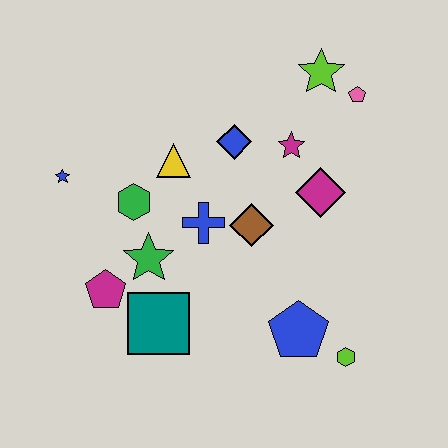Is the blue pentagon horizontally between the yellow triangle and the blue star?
No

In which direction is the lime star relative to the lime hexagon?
The lime star is above the lime hexagon.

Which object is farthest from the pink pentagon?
The magenta pentagon is farthest from the pink pentagon.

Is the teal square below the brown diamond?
Yes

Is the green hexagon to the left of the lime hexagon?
Yes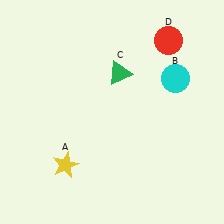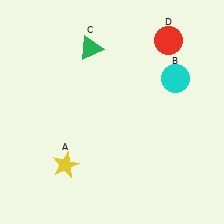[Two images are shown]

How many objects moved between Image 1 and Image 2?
1 object moved between the two images.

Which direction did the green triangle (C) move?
The green triangle (C) moved left.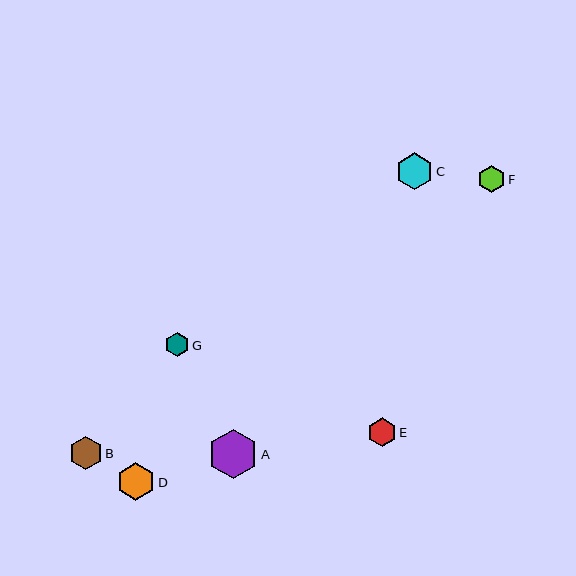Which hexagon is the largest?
Hexagon A is the largest with a size of approximately 49 pixels.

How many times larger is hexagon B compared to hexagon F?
Hexagon B is approximately 1.2 times the size of hexagon F.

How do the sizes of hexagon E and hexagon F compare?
Hexagon E and hexagon F are approximately the same size.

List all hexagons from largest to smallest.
From largest to smallest: A, D, C, B, E, F, G.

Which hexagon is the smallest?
Hexagon G is the smallest with a size of approximately 24 pixels.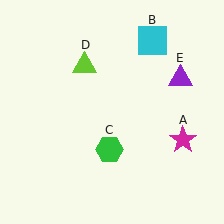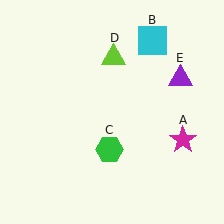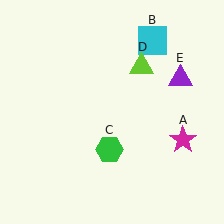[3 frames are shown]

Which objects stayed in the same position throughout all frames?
Magenta star (object A) and cyan square (object B) and green hexagon (object C) and purple triangle (object E) remained stationary.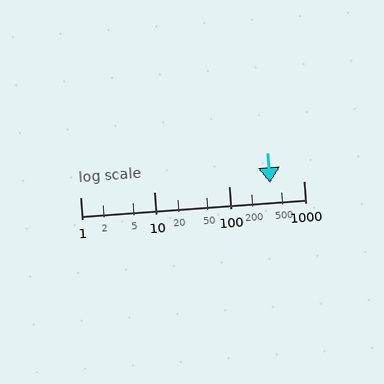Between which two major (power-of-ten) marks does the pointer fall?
The pointer is between 100 and 1000.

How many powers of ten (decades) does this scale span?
The scale spans 3 decades, from 1 to 1000.